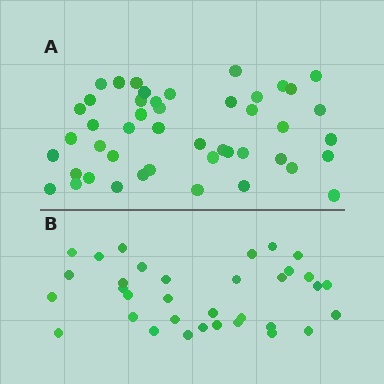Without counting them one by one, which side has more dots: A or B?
Region A (the top region) has more dots.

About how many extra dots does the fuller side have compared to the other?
Region A has roughly 12 or so more dots than region B.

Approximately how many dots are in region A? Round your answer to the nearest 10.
About 50 dots. (The exact count is 46, which rounds to 50.)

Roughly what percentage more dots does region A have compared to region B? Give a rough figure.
About 35% more.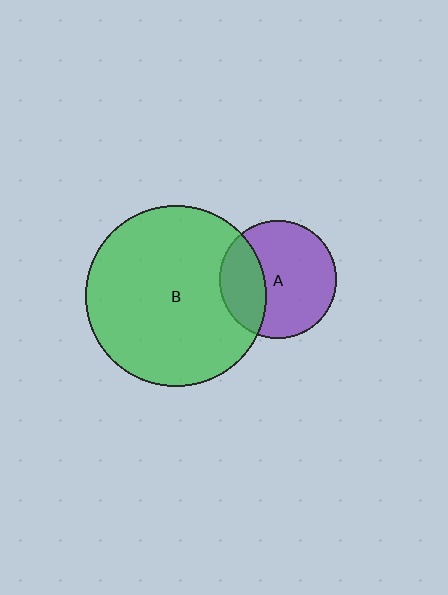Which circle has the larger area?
Circle B (green).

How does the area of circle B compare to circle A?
Approximately 2.4 times.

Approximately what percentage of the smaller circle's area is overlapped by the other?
Approximately 30%.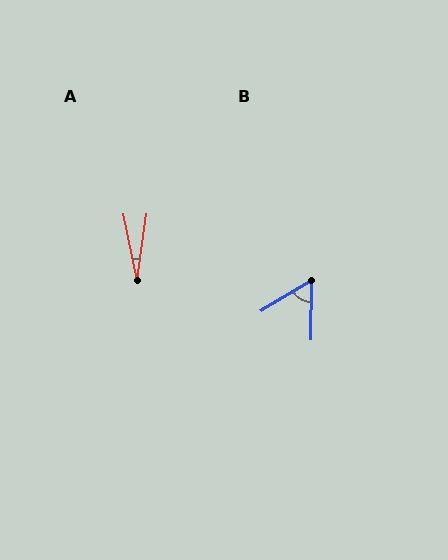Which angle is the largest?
B, at approximately 58 degrees.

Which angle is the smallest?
A, at approximately 20 degrees.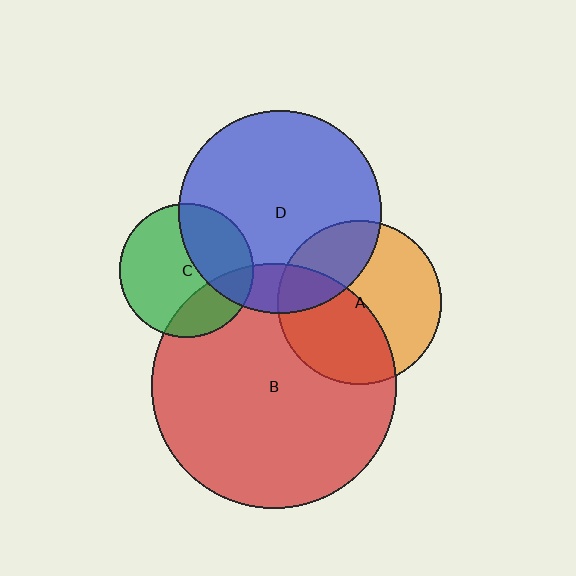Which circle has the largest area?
Circle B (red).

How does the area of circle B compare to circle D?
Approximately 1.4 times.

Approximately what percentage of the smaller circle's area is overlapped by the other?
Approximately 25%.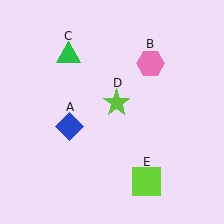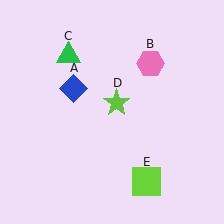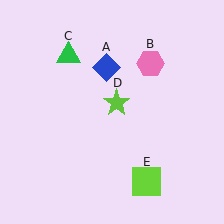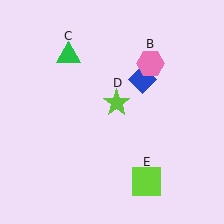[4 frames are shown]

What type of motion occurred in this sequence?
The blue diamond (object A) rotated clockwise around the center of the scene.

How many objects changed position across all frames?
1 object changed position: blue diamond (object A).